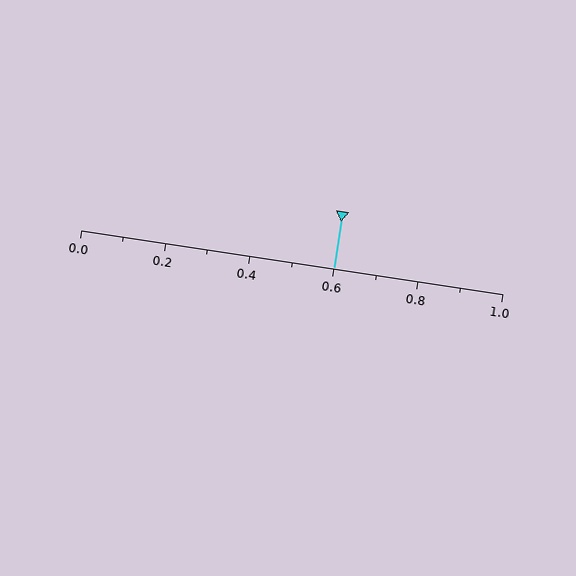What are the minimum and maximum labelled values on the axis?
The axis runs from 0.0 to 1.0.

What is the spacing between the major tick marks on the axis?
The major ticks are spaced 0.2 apart.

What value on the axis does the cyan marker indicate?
The marker indicates approximately 0.6.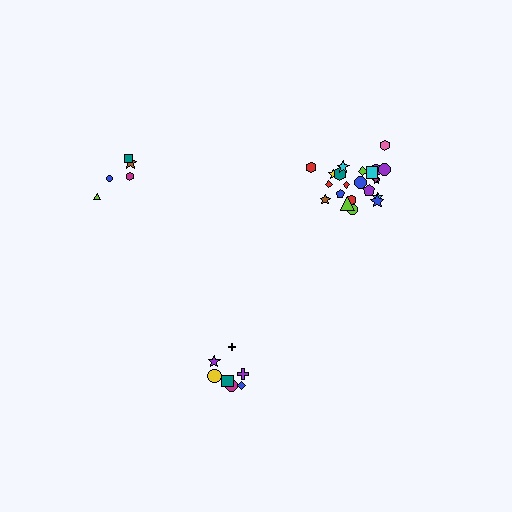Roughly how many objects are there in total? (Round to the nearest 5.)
Roughly 35 objects in total.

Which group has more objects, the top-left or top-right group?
The top-right group.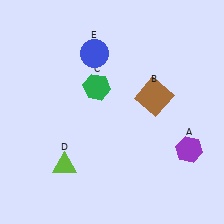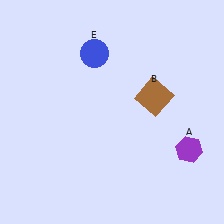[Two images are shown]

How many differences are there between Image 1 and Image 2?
There are 2 differences between the two images.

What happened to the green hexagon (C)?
The green hexagon (C) was removed in Image 2. It was in the top-left area of Image 1.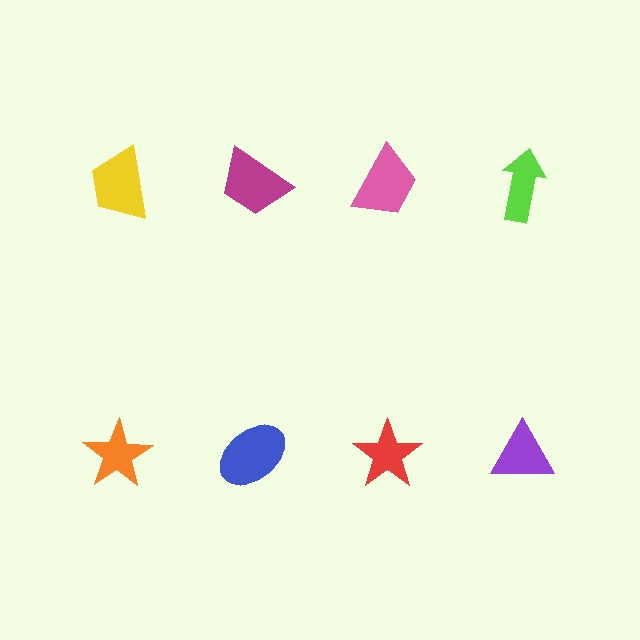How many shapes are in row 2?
4 shapes.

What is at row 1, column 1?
A yellow trapezoid.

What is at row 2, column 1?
An orange star.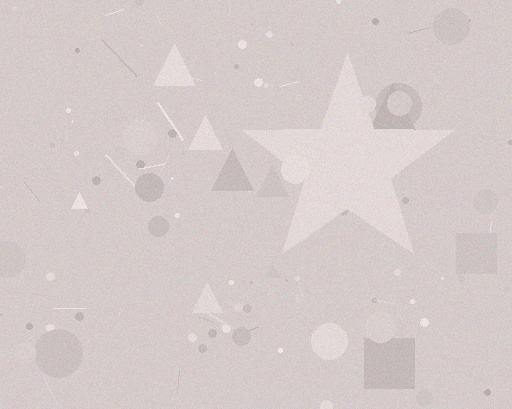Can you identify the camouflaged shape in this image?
The camouflaged shape is a star.